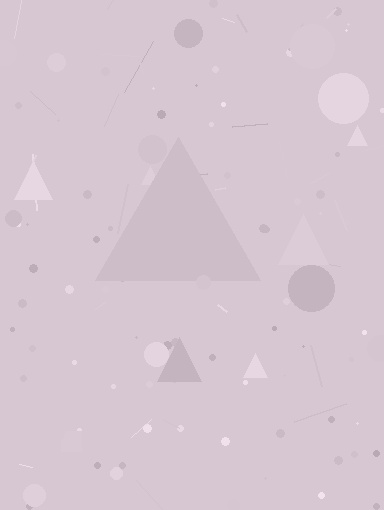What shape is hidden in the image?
A triangle is hidden in the image.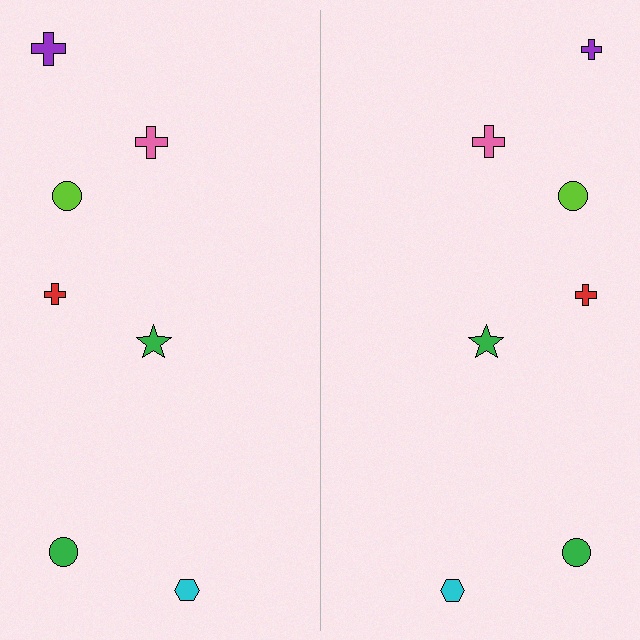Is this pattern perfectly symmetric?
No, the pattern is not perfectly symmetric. The purple cross on the right side has a different size than its mirror counterpart.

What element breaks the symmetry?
The purple cross on the right side has a different size than its mirror counterpart.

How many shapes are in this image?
There are 14 shapes in this image.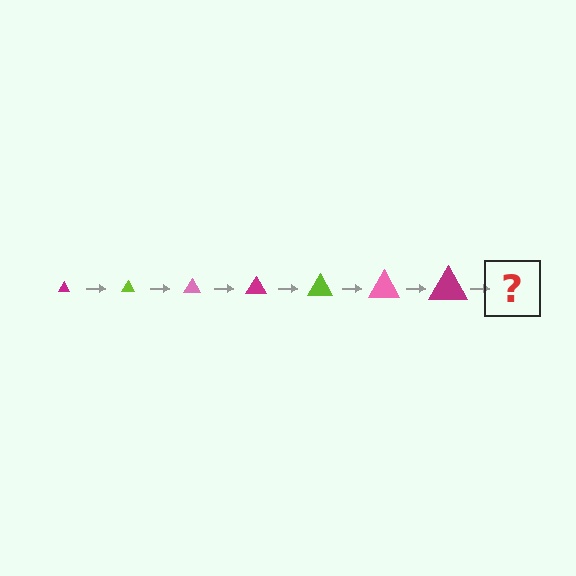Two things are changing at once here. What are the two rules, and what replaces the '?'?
The two rules are that the triangle grows larger each step and the color cycles through magenta, lime, and pink. The '?' should be a lime triangle, larger than the previous one.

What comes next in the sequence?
The next element should be a lime triangle, larger than the previous one.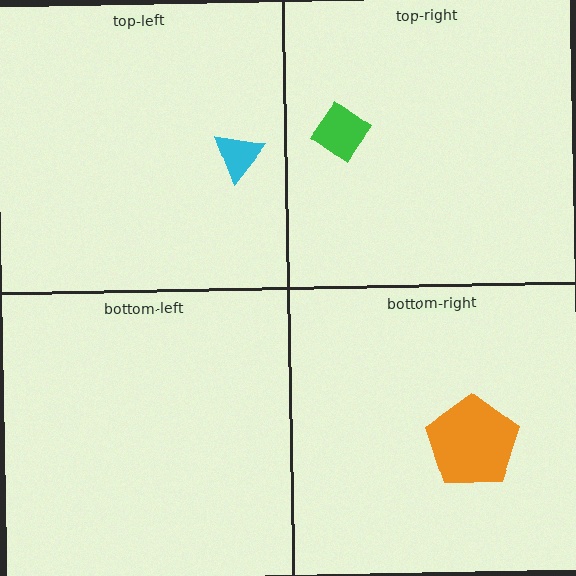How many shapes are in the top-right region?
1.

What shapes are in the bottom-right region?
The orange pentagon.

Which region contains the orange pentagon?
The bottom-right region.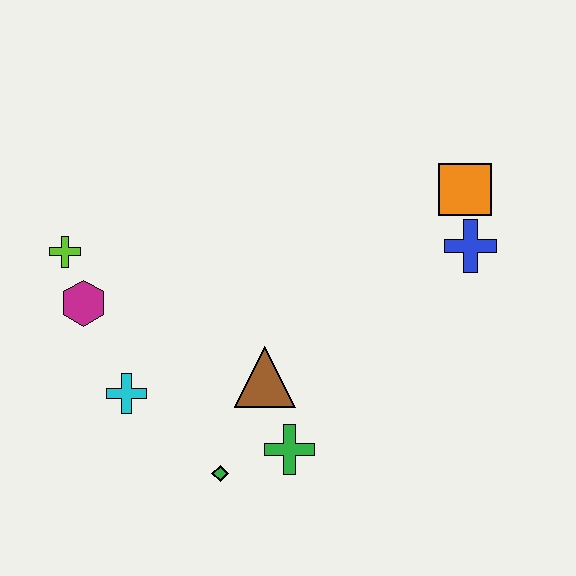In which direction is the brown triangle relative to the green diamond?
The brown triangle is above the green diamond.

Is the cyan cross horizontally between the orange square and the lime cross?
Yes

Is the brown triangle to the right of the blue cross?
No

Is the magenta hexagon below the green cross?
No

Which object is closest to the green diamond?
The green cross is closest to the green diamond.